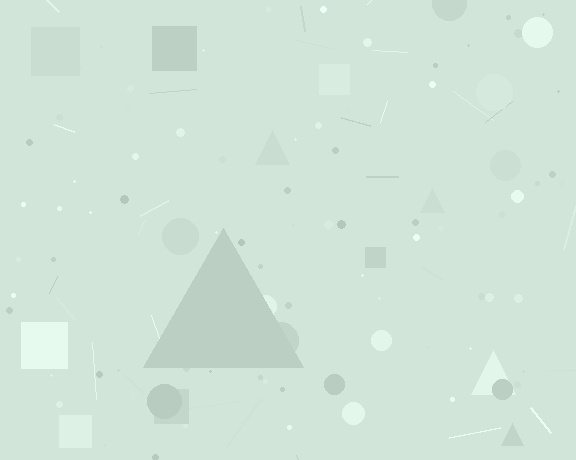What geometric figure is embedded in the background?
A triangle is embedded in the background.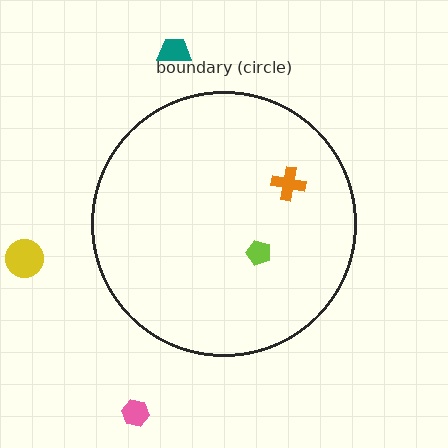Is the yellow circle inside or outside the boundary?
Outside.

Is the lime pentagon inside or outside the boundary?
Inside.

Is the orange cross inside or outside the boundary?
Inside.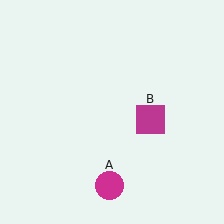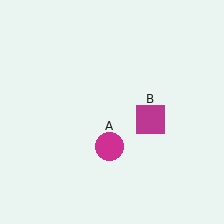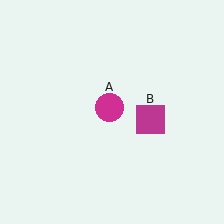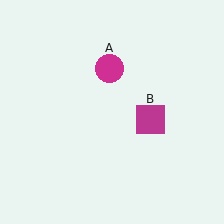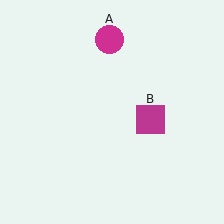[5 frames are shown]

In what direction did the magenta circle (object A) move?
The magenta circle (object A) moved up.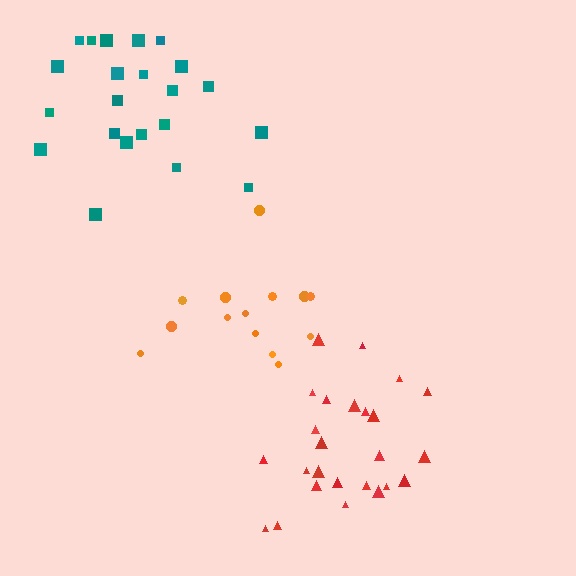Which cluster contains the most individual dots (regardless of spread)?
Red (25).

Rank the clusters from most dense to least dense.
red, orange, teal.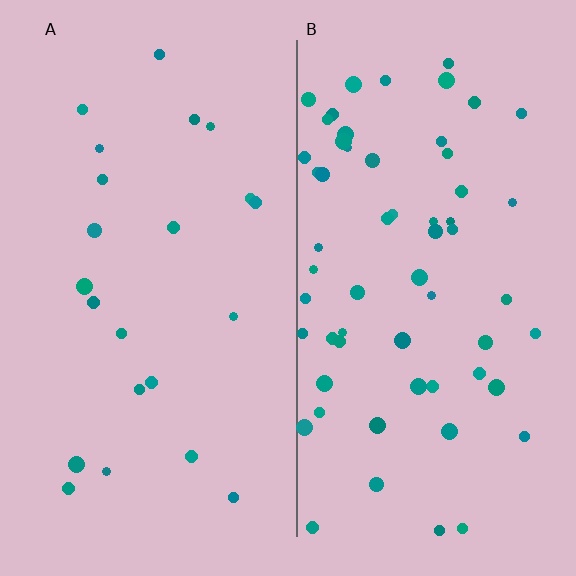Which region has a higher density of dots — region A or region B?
B (the right).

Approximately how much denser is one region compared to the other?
Approximately 2.8× — region B over region A.